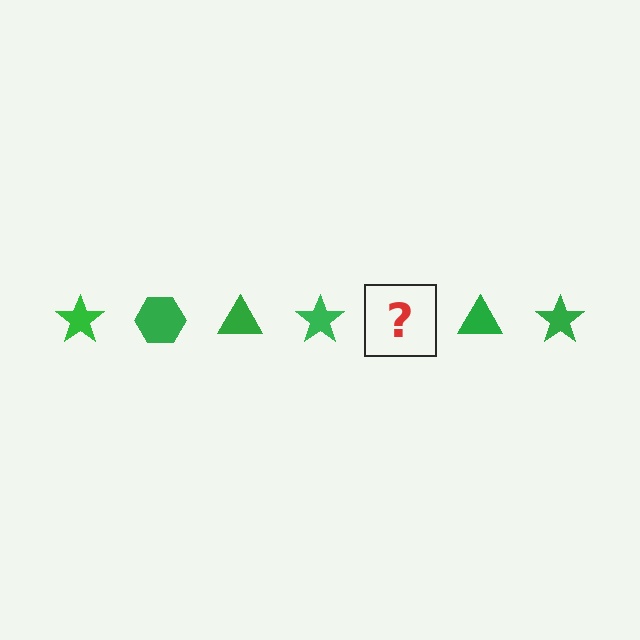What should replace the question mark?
The question mark should be replaced with a green hexagon.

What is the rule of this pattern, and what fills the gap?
The rule is that the pattern cycles through star, hexagon, triangle shapes in green. The gap should be filled with a green hexagon.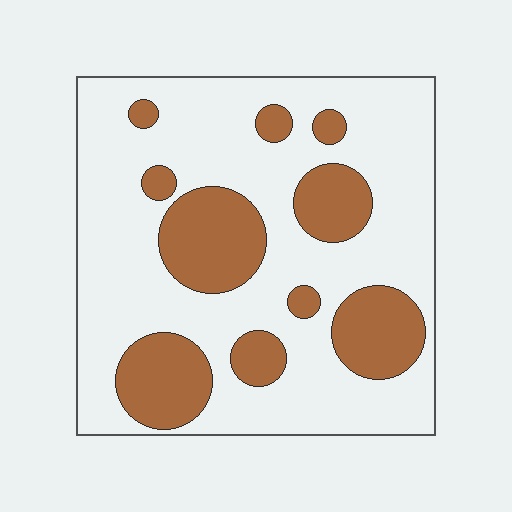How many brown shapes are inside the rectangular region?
10.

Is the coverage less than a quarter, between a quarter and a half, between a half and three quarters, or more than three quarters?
Between a quarter and a half.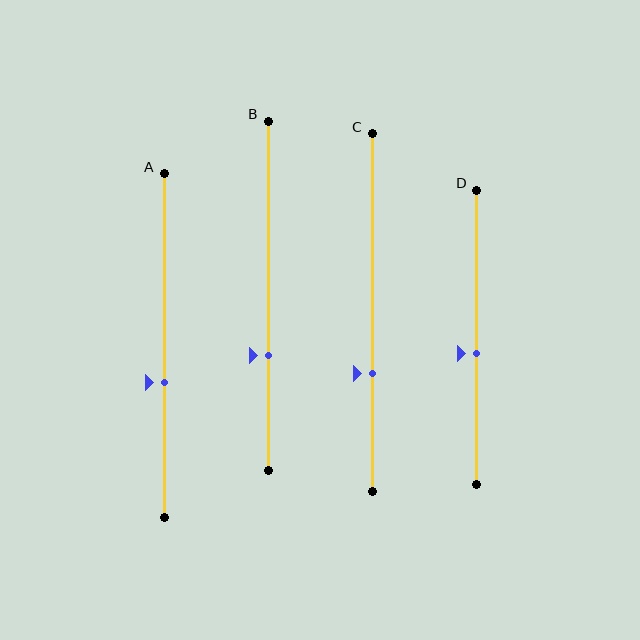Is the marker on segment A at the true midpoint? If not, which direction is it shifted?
No, the marker on segment A is shifted downward by about 11% of the segment length.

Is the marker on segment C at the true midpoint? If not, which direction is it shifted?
No, the marker on segment C is shifted downward by about 17% of the segment length.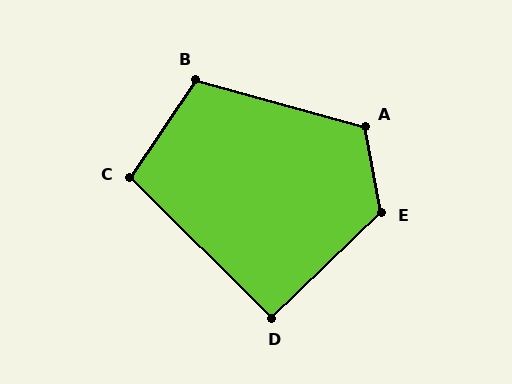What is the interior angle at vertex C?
Approximately 101 degrees (obtuse).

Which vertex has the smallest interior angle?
D, at approximately 91 degrees.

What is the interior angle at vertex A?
Approximately 116 degrees (obtuse).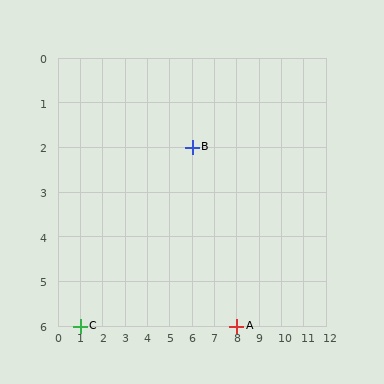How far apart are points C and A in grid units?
Points C and A are 7 columns apart.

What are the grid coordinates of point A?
Point A is at grid coordinates (8, 6).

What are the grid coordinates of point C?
Point C is at grid coordinates (1, 6).